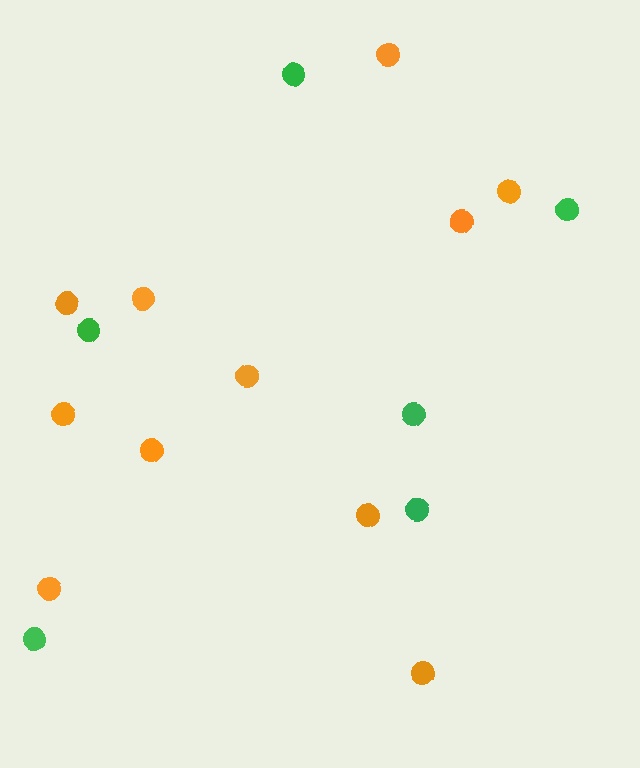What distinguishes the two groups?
There are 2 groups: one group of orange circles (11) and one group of green circles (6).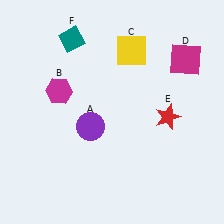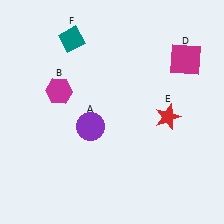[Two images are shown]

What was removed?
The yellow square (C) was removed in Image 2.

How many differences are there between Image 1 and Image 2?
There is 1 difference between the two images.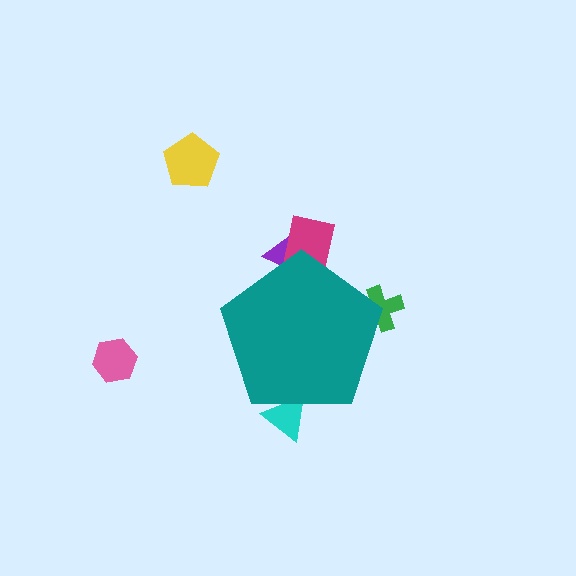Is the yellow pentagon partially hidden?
No, the yellow pentagon is fully visible.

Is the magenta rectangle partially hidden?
Yes, the magenta rectangle is partially hidden behind the teal pentagon.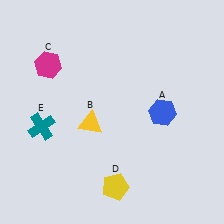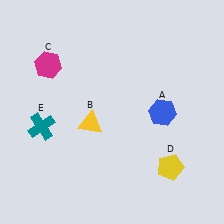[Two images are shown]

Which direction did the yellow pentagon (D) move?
The yellow pentagon (D) moved right.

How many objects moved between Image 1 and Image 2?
1 object moved between the two images.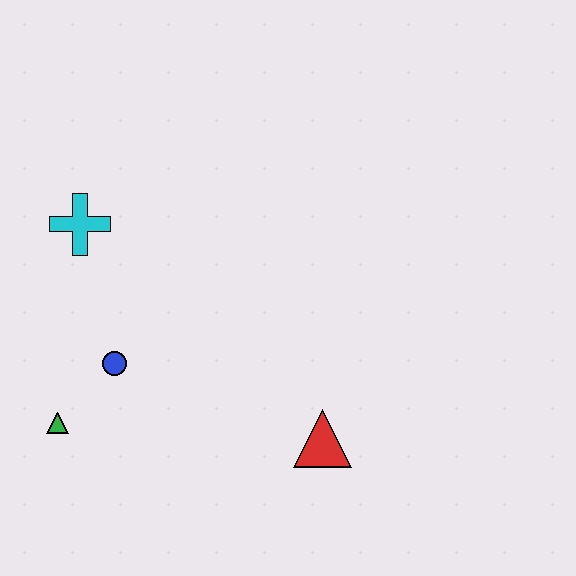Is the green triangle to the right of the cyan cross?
No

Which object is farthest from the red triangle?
The cyan cross is farthest from the red triangle.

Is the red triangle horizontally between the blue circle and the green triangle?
No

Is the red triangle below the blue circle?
Yes